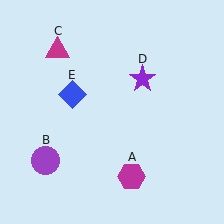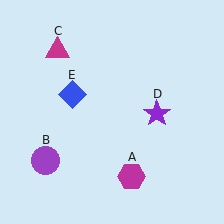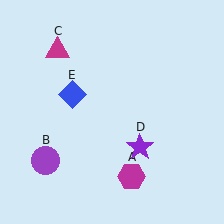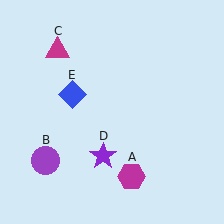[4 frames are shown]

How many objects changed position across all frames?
1 object changed position: purple star (object D).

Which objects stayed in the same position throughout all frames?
Magenta hexagon (object A) and purple circle (object B) and magenta triangle (object C) and blue diamond (object E) remained stationary.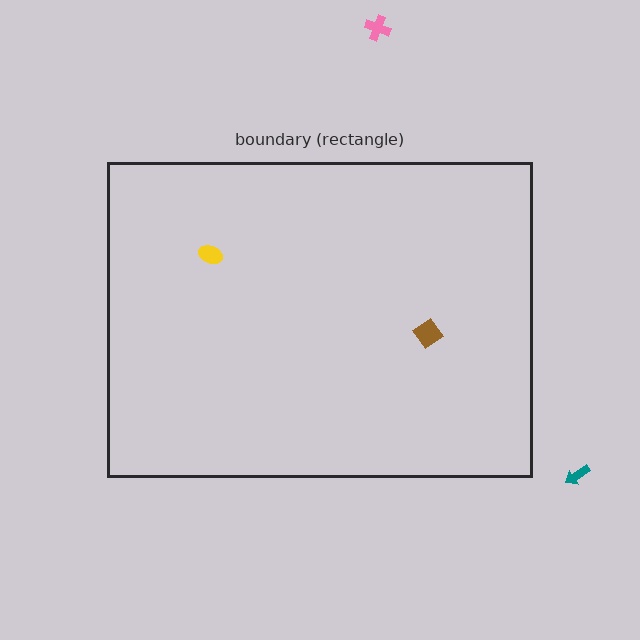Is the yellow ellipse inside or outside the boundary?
Inside.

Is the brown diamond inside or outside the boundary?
Inside.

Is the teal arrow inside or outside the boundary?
Outside.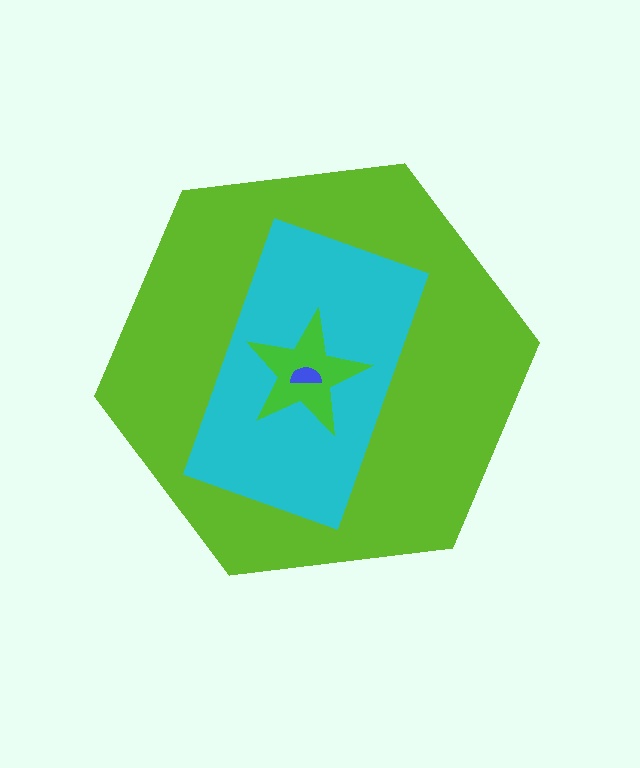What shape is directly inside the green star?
The blue semicircle.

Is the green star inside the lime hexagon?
Yes.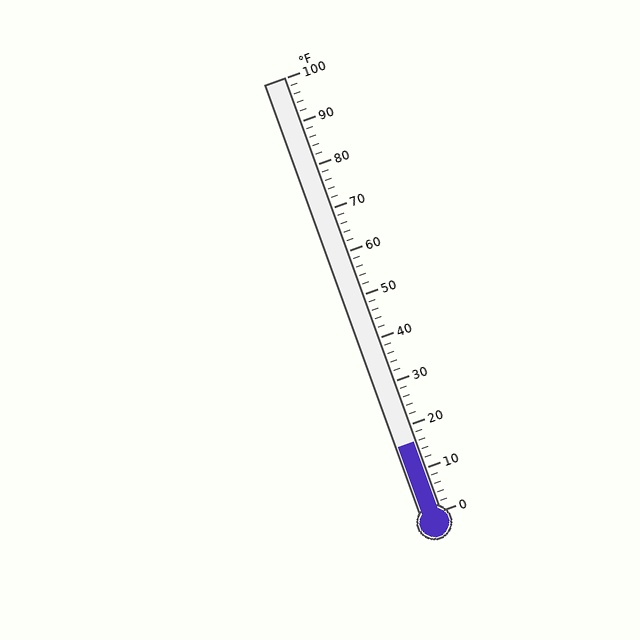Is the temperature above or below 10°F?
The temperature is above 10°F.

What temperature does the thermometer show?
The thermometer shows approximately 16°F.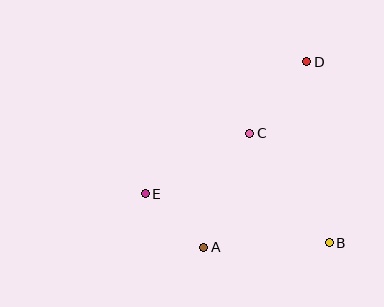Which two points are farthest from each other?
Points A and D are farthest from each other.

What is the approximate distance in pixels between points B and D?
The distance between B and D is approximately 182 pixels.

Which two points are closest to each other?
Points A and E are closest to each other.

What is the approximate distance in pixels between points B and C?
The distance between B and C is approximately 135 pixels.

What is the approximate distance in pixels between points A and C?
The distance between A and C is approximately 123 pixels.